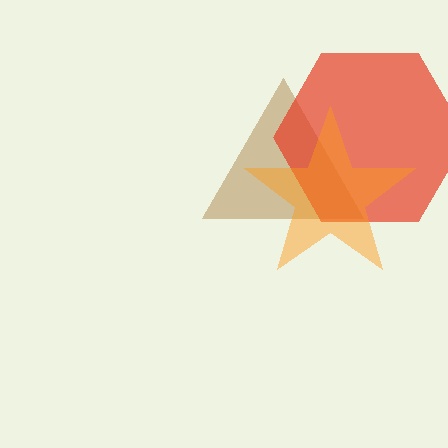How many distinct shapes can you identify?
There are 3 distinct shapes: a brown triangle, a red hexagon, an orange star.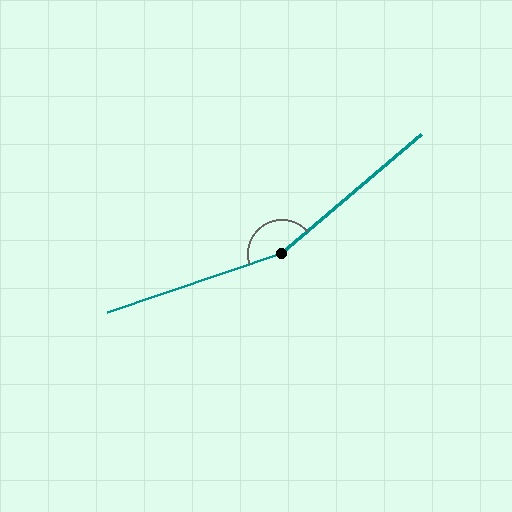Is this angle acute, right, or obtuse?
It is obtuse.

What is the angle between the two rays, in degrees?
Approximately 158 degrees.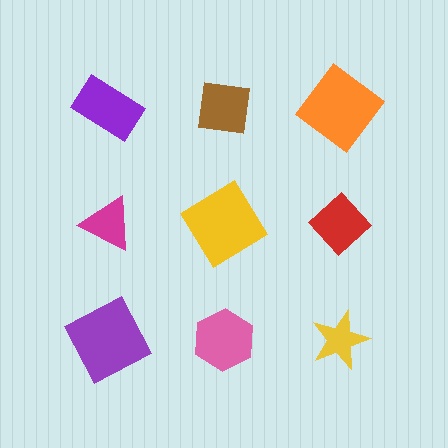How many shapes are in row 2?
3 shapes.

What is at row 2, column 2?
A yellow diamond.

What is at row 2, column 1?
A magenta triangle.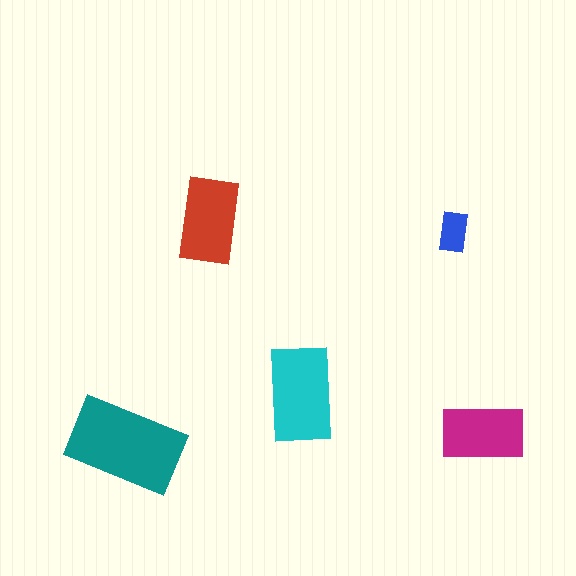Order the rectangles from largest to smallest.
the teal one, the cyan one, the red one, the magenta one, the blue one.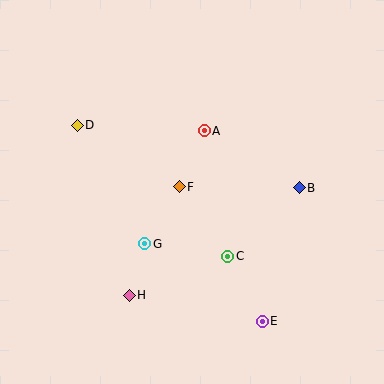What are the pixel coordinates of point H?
Point H is at (129, 295).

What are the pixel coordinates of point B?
Point B is at (299, 188).